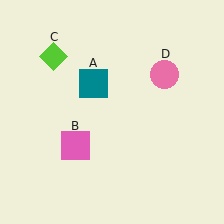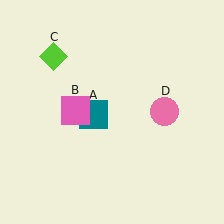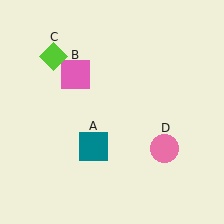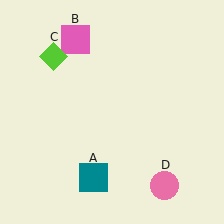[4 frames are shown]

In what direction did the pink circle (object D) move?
The pink circle (object D) moved down.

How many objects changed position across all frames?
3 objects changed position: teal square (object A), pink square (object B), pink circle (object D).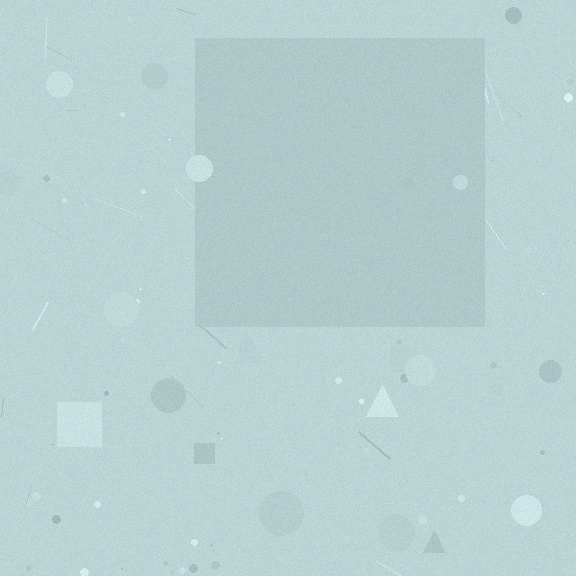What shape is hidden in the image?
A square is hidden in the image.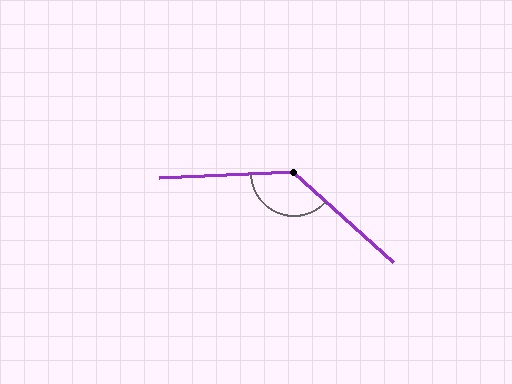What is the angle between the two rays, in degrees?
Approximately 135 degrees.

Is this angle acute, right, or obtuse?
It is obtuse.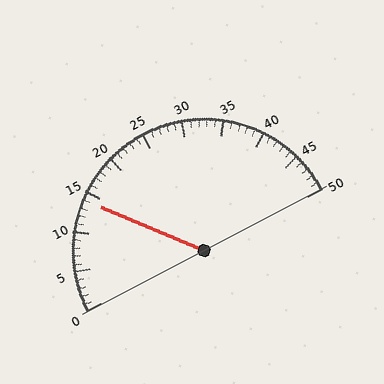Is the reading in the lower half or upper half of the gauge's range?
The reading is in the lower half of the range (0 to 50).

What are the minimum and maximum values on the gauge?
The gauge ranges from 0 to 50.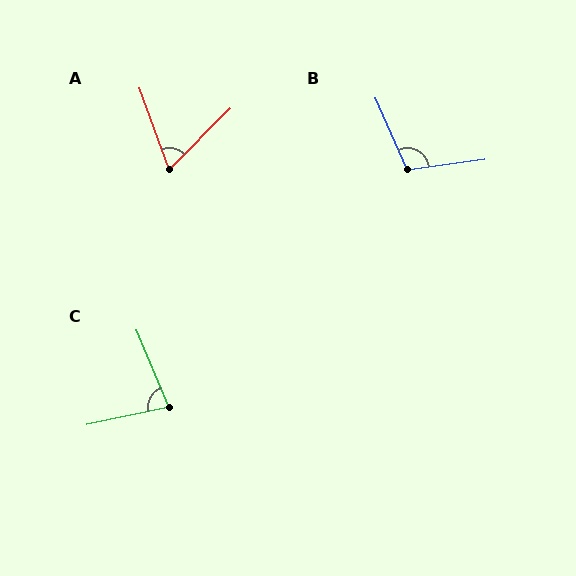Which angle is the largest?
B, at approximately 106 degrees.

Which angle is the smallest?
A, at approximately 65 degrees.